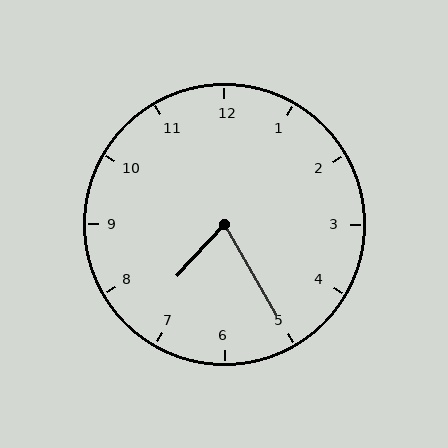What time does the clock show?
7:25.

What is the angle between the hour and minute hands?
Approximately 72 degrees.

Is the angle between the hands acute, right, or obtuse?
It is acute.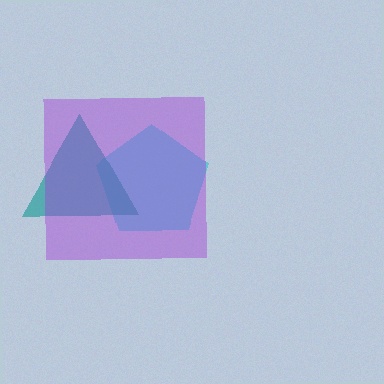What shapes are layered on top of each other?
The layered shapes are: a cyan pentagon, a teal triangle, a purple square.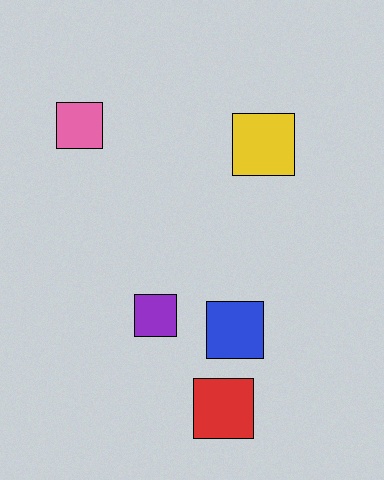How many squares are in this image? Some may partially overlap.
There are 5 squares.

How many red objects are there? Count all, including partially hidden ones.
There is 1 red object.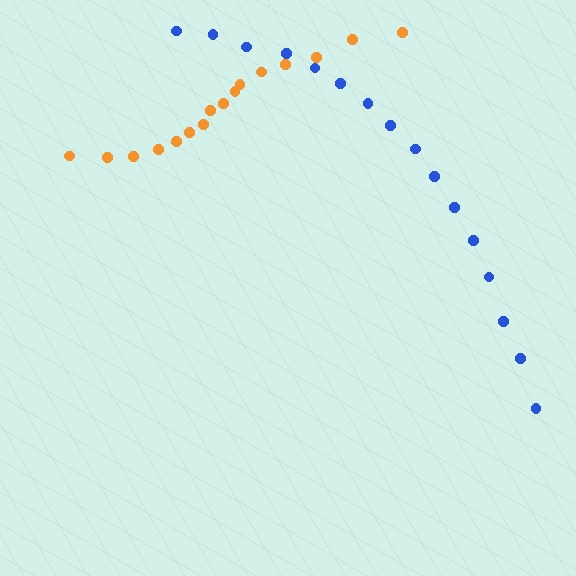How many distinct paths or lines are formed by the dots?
There are 2 distinct paths.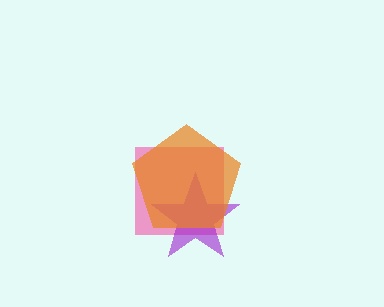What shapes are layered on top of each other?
The layered shapes are: a pink square, a purple star, an orange pentagon.